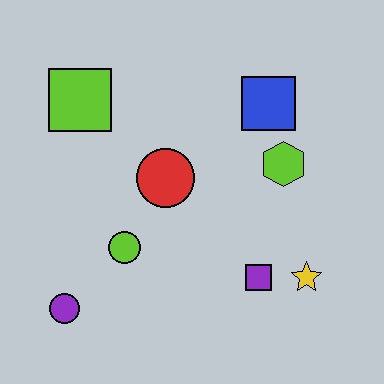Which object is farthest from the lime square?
The yellow star is farthest from the lime square.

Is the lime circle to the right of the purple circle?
Yes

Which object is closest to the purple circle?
The lime circle is closest to the purple circle.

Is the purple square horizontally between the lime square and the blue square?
Yes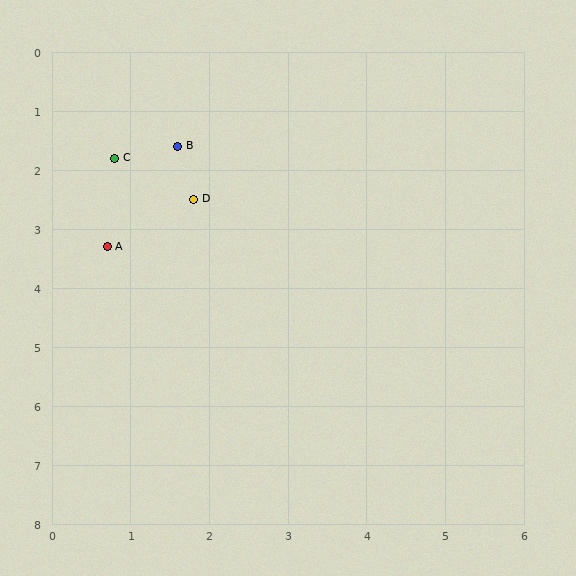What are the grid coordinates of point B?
Point B is at approximately (1.6, 1.6).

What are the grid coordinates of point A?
Point A is at approximately (0.7, 3.3).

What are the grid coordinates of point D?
Point D is at approximately (1.8, 2.5).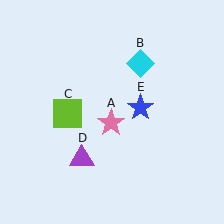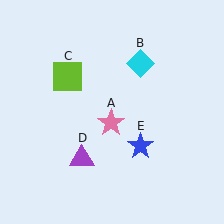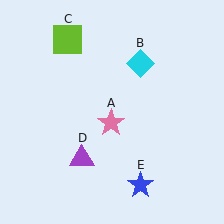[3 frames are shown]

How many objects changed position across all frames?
2 objects changed position: lime square (object C), blue star (object E).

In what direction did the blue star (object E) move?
The blue star (object E) moved down.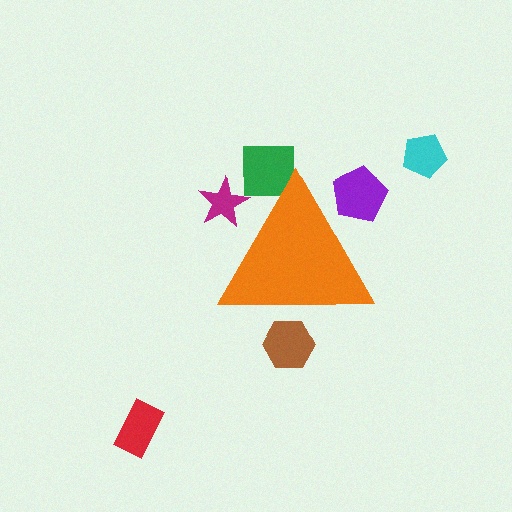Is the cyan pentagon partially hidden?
No, the cyan pentagon is fully visible.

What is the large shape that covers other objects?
An orange triangle.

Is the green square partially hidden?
Yes, the green square is partially hidden behind the orange triangle.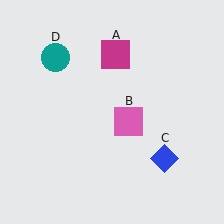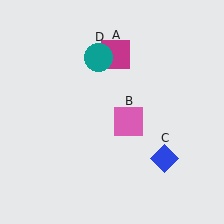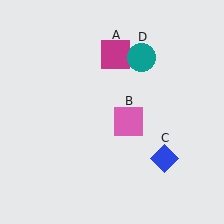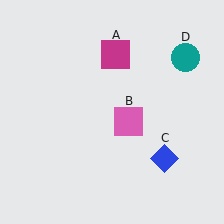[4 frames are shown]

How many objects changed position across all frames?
1 object changed position: teal circle (object D).